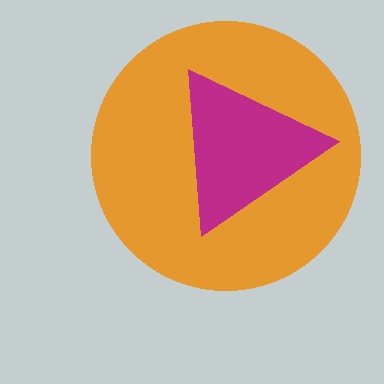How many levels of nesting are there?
2.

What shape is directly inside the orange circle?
The magenta triangle.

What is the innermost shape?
The magenta triangle.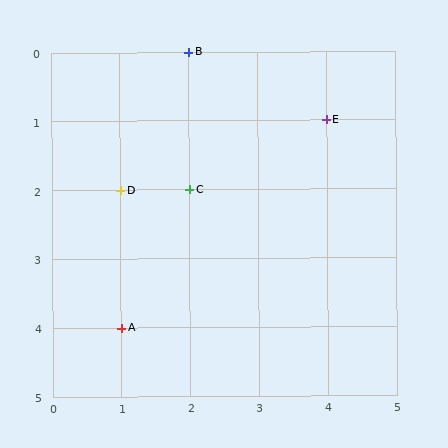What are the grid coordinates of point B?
Point B is at grid coordinates (2, 0).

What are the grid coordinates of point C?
Point C is at grid coordinates (2, 2).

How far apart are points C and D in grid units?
Points C and D are 1 column apart.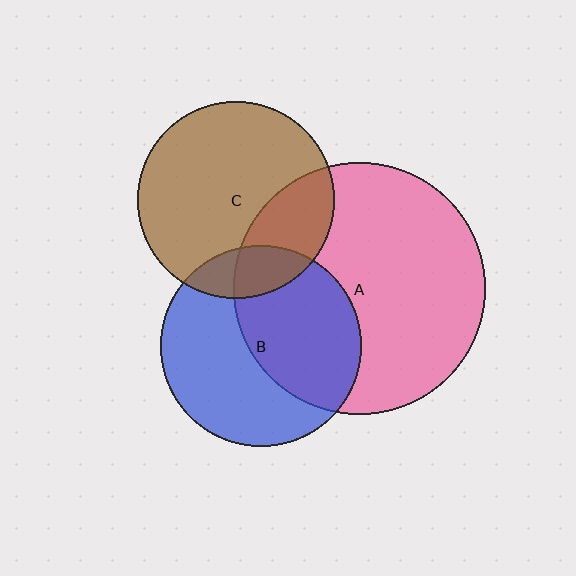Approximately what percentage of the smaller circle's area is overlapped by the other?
Approximately 15%.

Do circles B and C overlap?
Yes.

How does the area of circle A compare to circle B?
Approximately 1.6 times.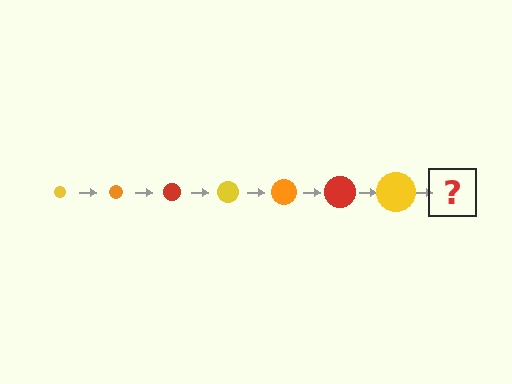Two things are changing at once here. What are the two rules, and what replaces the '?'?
The two rules are that the circle grows larger each step and the color cycles through yellow, orange, and red. The '?' should be an orange circle, larger than the previous one.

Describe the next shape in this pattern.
It should be an orange circle, larger than the previous one.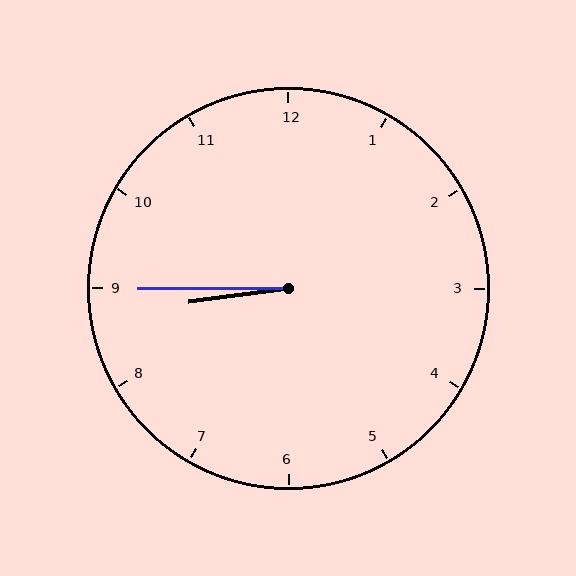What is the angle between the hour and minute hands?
Approximately 8 degrees.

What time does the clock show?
8:45.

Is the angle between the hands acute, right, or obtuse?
It is acute.